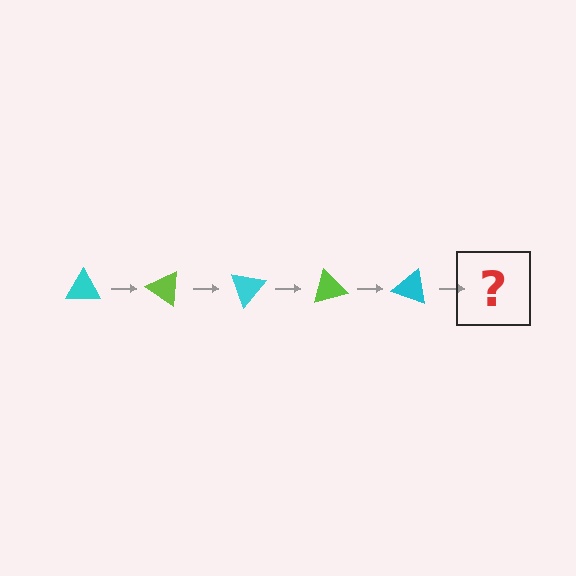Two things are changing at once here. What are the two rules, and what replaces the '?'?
The two rules are that it rotates 35 degrees each step and the color cycles through cyan and lime. The '?' should be a lime triangle, rotated 175 degrees from the start.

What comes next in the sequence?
The next element should be a lime triangle, rotated 175 degrees from the start.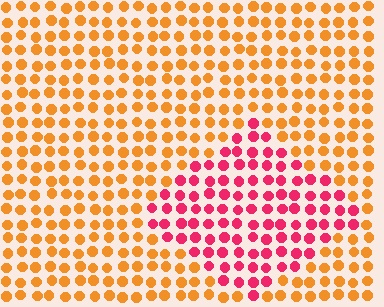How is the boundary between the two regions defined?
The boundary is defined purely by a slight shift in hue (about 52 degrees). Spacing, size, and orientation are identical on both sides.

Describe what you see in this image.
The image is filled with small orange elements in a uniform arrangement. A diamond-shaped region is visible where the elements are tinted to a slightly different hue, forming a subtle color boundary.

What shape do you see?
I see a diamond.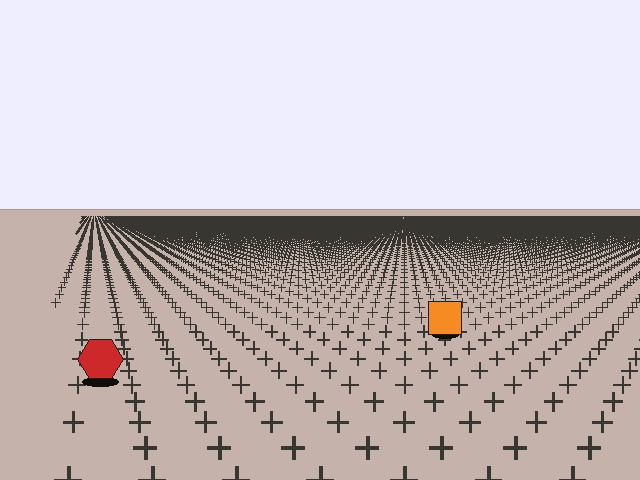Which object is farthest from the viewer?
The orange square is farthest from the viewer. It appears smaller and the ground texture around it is denser.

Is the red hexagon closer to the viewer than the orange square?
Yes. The red hexagon is closer — you can tell from the texture gradient: the ground texture is coarser near it.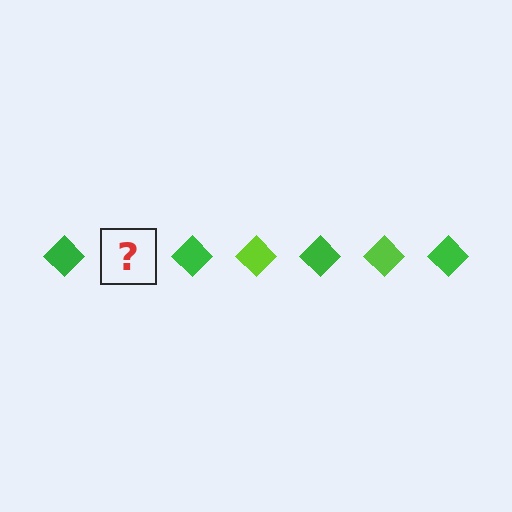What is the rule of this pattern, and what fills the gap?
The rule is that the pattern cycles through green, lime diamonds. The gap should be filled with a lime diamond.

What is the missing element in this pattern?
The missing element is a lime diamond.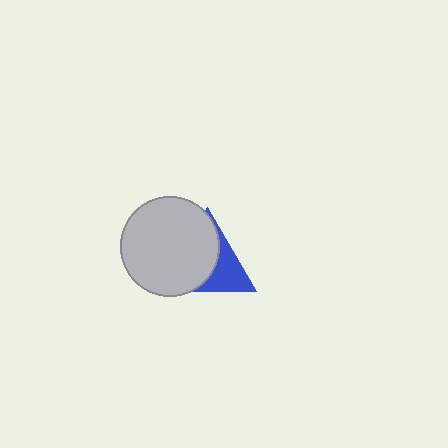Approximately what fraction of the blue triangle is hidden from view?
Roughly 62% of the blue triangle is hidden behind the light gray circle.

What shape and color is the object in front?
The object in front is a light gray circle.